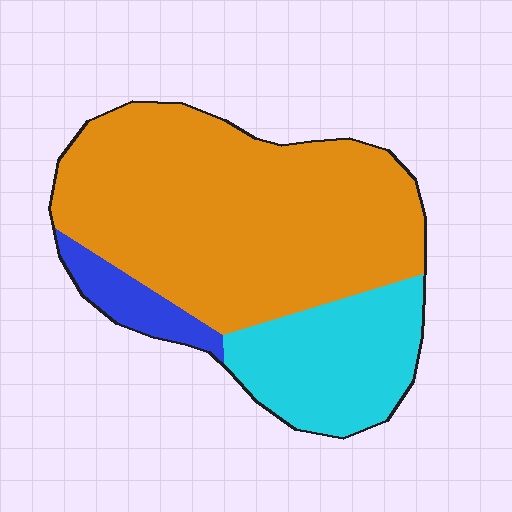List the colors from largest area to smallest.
From largest to smallest: orange, cyan, blue.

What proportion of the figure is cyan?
Cyan takes up about one quarter (1/4) of the figure.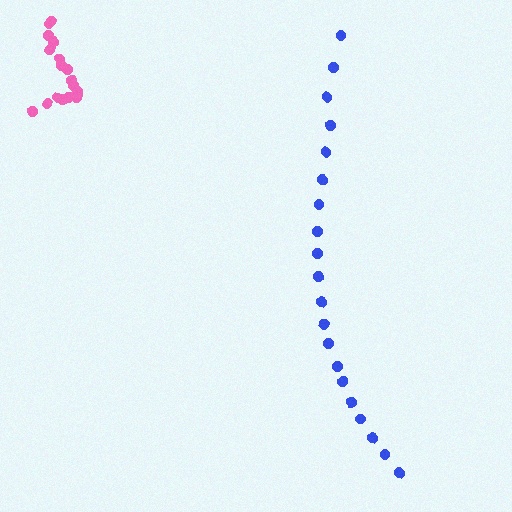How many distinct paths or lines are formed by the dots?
There are 2 distinct paths.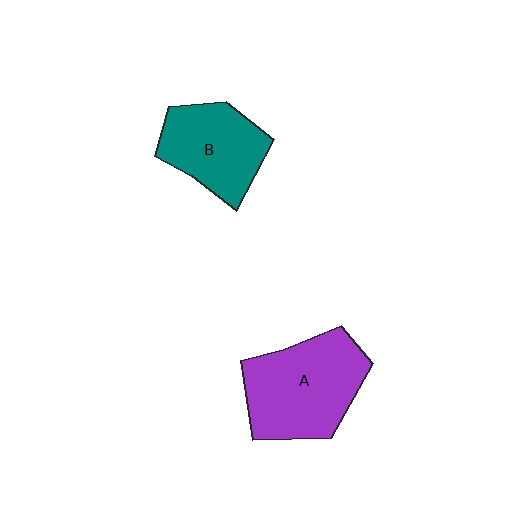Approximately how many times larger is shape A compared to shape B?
Approximately 1.3 times.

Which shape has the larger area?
Shape A (purple).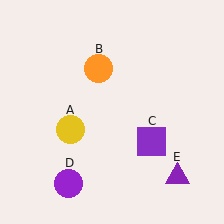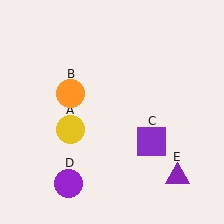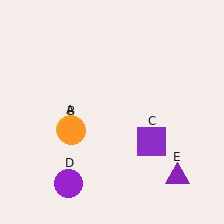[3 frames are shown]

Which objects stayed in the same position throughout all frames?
Yellow circle (object A) and purple square (object C) and purple circle (object D) and purple triangle (object E) remained stationary.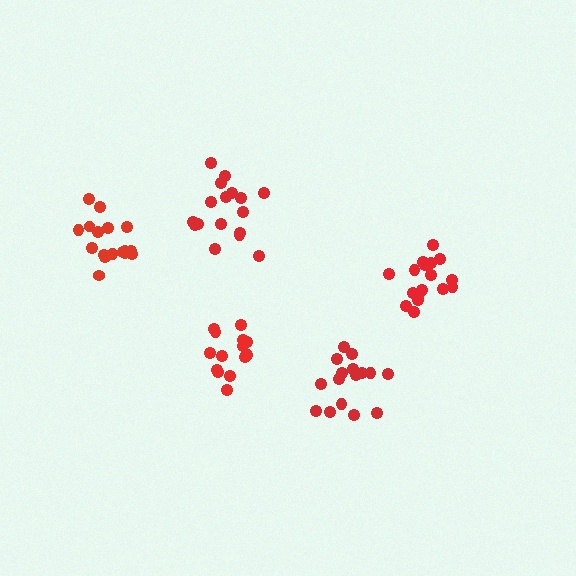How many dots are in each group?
Group 1: 15 dots, Group 2: 17 dots, Group 3: 17 dots, Group 4: 17 dots, Group 5: 16 dots (82 total).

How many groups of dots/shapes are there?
There are 5 groups.